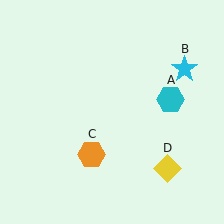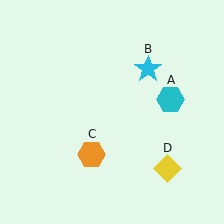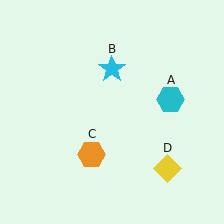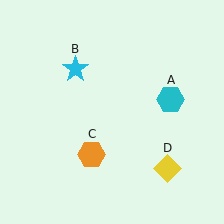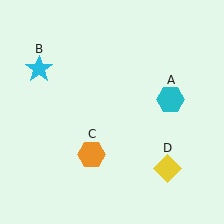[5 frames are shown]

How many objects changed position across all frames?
1 object changed position: cyan star (object B).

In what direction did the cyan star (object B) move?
The cyan star (object B) moved left.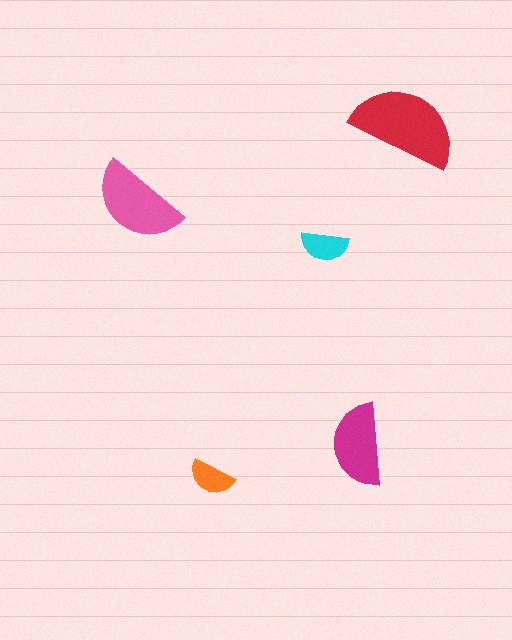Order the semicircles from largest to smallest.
the red one, the pink one, the magenta one, the cyan one, the orange one.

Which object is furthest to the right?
The red semicircle is rightmost.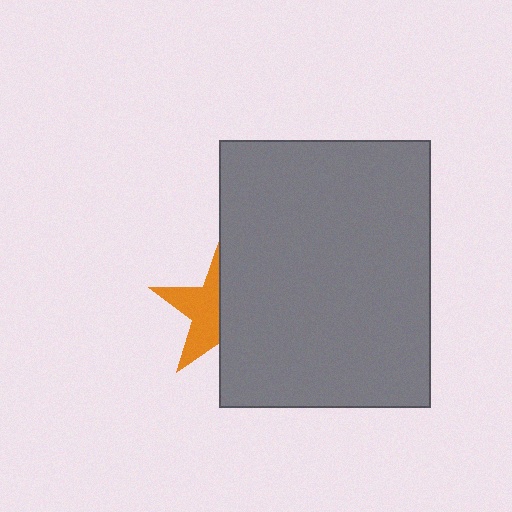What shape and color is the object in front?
The object in front is a gray rectangle.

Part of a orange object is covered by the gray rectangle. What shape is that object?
It is a star.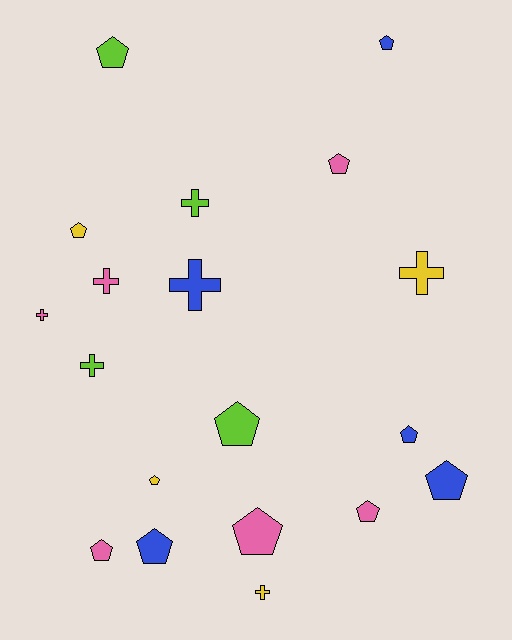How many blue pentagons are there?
There are 4 blue pentagons.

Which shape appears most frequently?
Pentagon, with 12 objects.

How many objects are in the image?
There are 19 objects.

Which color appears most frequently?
Pink, with 6 objects.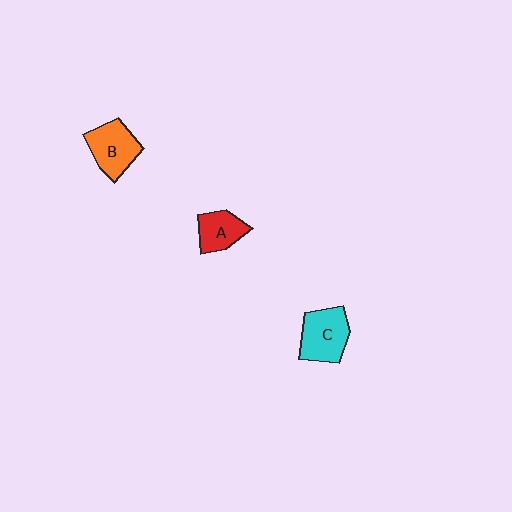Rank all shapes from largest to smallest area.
From largest to smallest: C (cyan), B (orange), A (red).